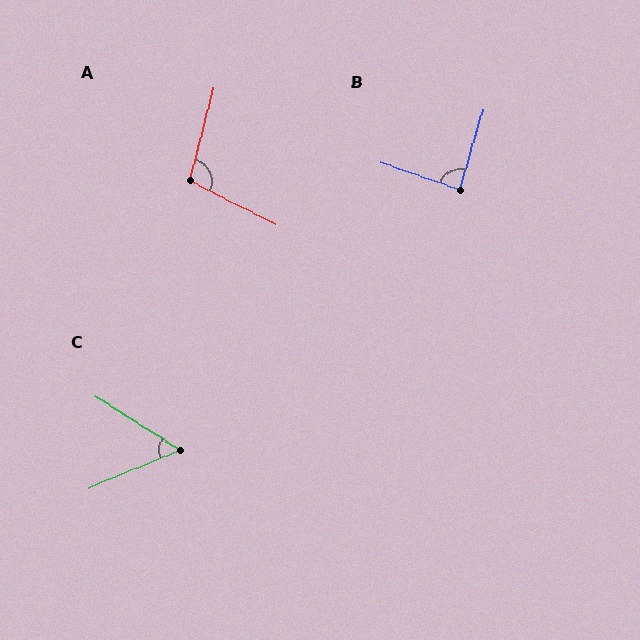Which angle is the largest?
A, at approximately 102 degrees.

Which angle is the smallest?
C, at approximately 55 degrees.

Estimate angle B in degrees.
Approximately 87 degrees.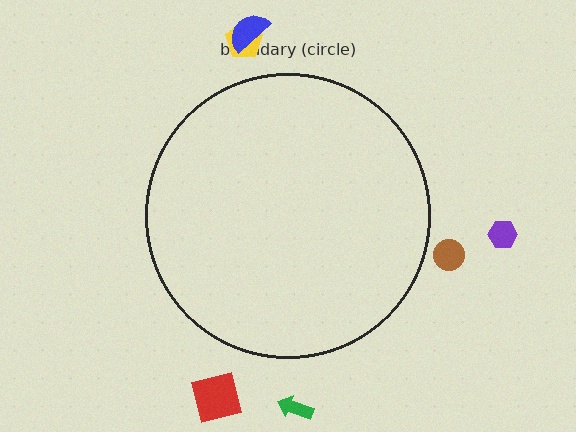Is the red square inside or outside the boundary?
Outside.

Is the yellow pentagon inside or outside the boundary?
Outside.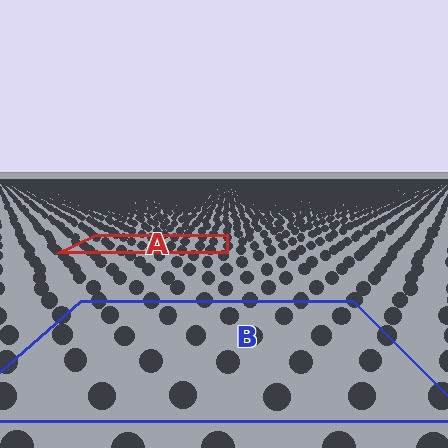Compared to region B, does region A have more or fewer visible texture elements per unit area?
Region A has more texture elements per unit area — they are packed more densely because it is farther away.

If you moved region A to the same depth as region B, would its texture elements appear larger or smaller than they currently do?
They would appear larger. At a closer depth, the same texture elements are projected at a bigger on-screen size.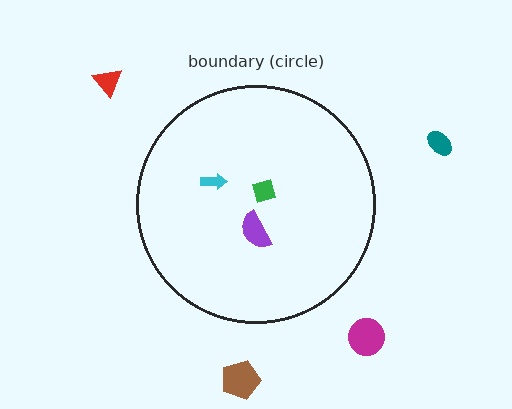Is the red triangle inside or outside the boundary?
Outside.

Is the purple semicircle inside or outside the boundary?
Inside.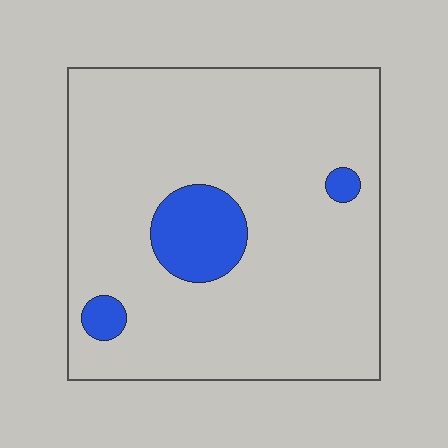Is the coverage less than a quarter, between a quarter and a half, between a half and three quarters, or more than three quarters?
Less than a quarter.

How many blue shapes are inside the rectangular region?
3.